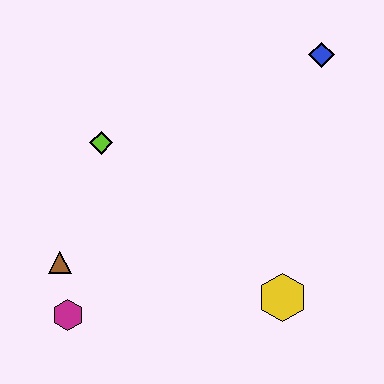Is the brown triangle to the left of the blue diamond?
Yes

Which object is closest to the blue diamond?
The lime diamond is closest to the blue diamond.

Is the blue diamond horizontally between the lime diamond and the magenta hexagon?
No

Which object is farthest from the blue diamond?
The magenta hexagon is farthest from the blue diamond.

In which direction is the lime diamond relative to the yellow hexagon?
The lime diamond is to the left of the yellow hexagon.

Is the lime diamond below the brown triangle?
No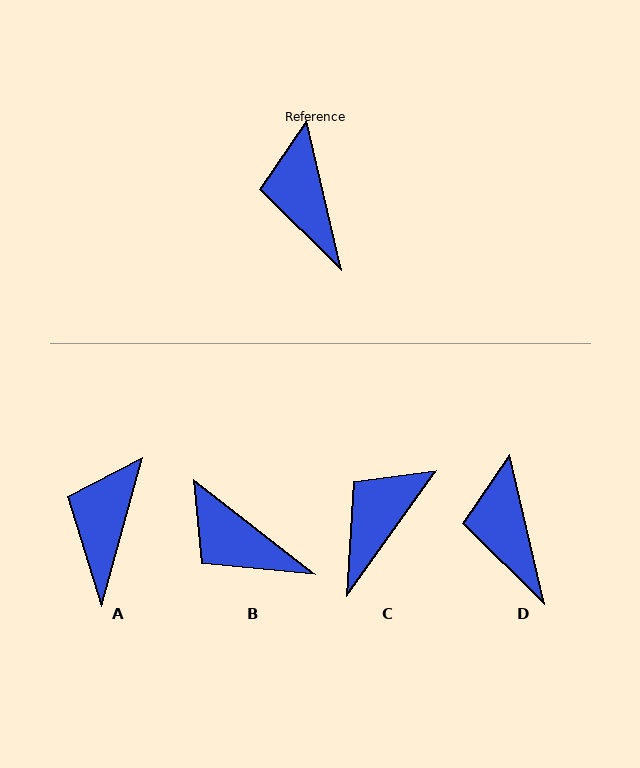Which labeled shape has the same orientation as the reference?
D.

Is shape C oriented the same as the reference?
No, it is off by about 48 degrees.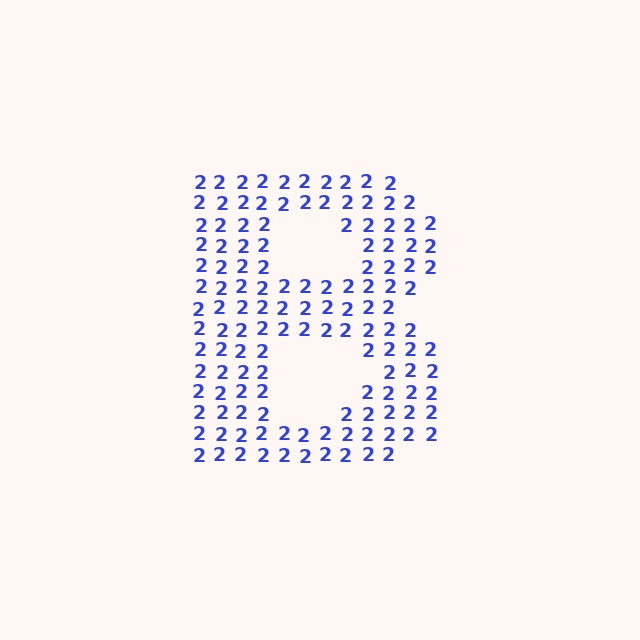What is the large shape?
The large shape is the letter B.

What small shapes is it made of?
It is made of small digit 2's.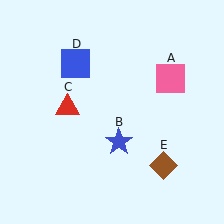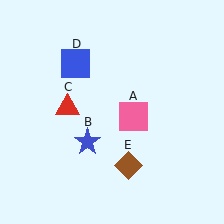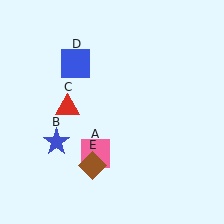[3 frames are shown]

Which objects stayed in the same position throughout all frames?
Red triangle (object C) and blue square (object D) remained stationary.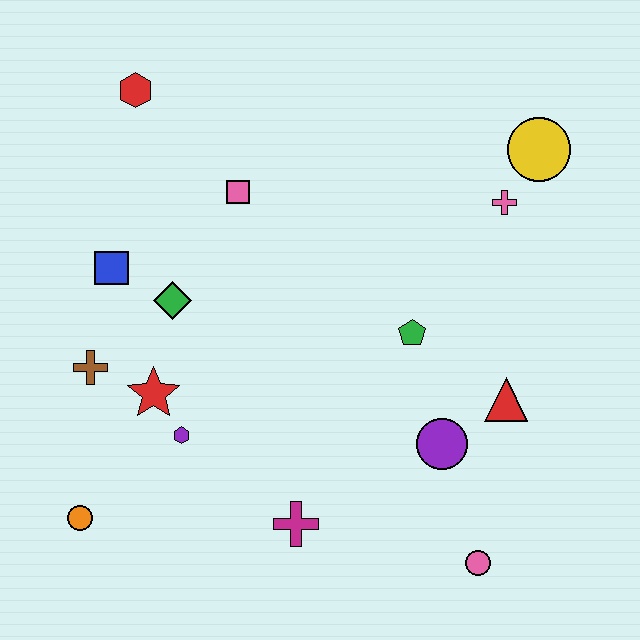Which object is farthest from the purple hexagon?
The yellow circle is farthest from the purple hexagon.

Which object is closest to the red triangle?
The purple circle is closest to the red triangle.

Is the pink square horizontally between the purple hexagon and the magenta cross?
Yes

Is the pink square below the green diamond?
No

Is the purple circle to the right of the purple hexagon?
Yes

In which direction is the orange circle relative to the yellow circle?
The orange circle is to the left of the yellow circle.